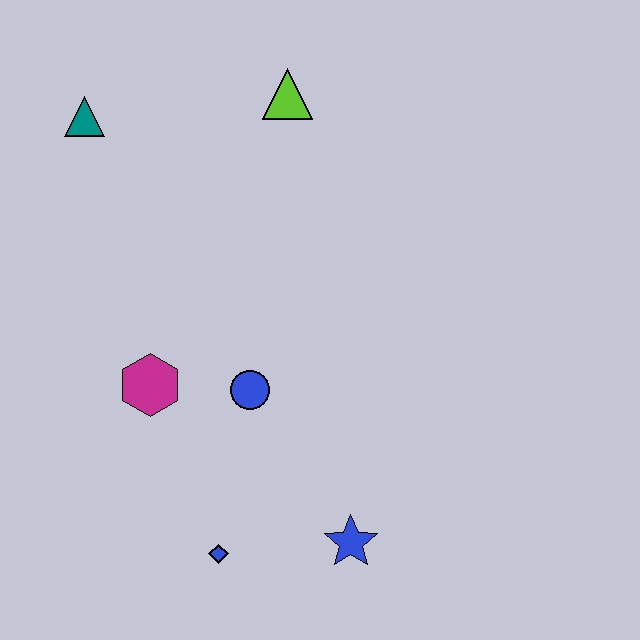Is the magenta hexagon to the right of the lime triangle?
No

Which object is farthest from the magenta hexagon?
The lime triangle is farthest from the magenta hexagon.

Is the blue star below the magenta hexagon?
Yes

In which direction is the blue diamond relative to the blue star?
The blue diamond is to the left of the blue star.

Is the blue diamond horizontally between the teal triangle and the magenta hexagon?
No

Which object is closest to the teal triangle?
The lime triangle is closest to the teal triangle.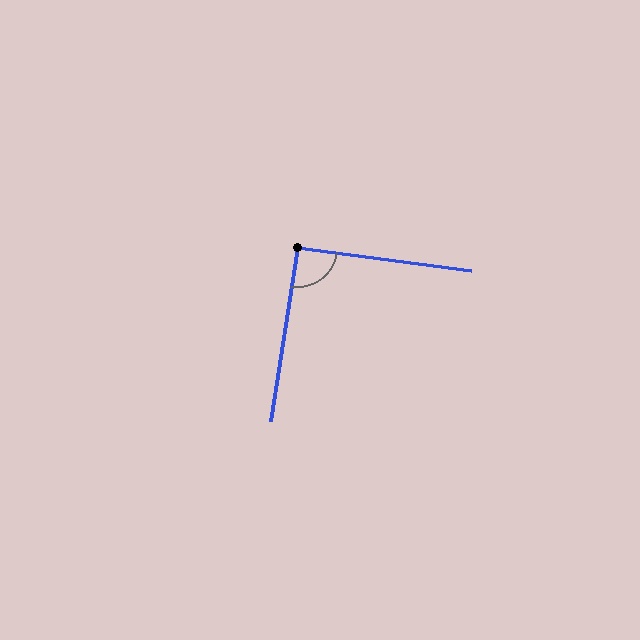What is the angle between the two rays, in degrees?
Approximately 92 degrees.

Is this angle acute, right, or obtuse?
It is approximately a right angle.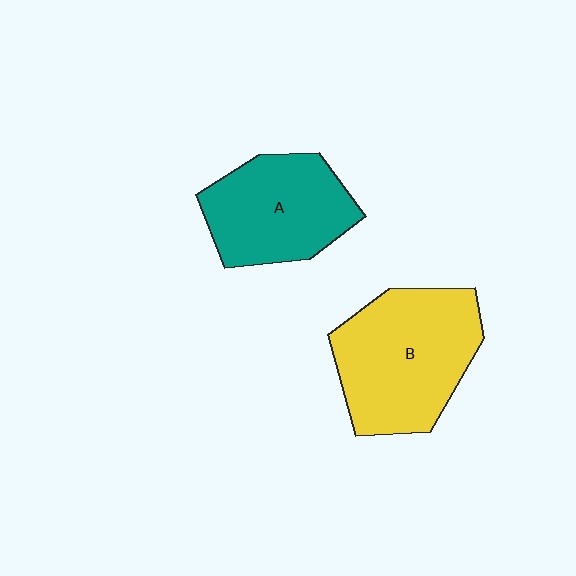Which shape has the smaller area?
Shape A (teal).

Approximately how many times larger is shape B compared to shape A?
Approximately 1.3 times.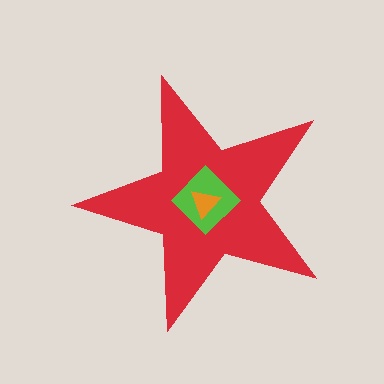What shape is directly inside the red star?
The lime diamond.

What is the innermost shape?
The orange triangle.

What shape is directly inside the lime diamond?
The orange triangle.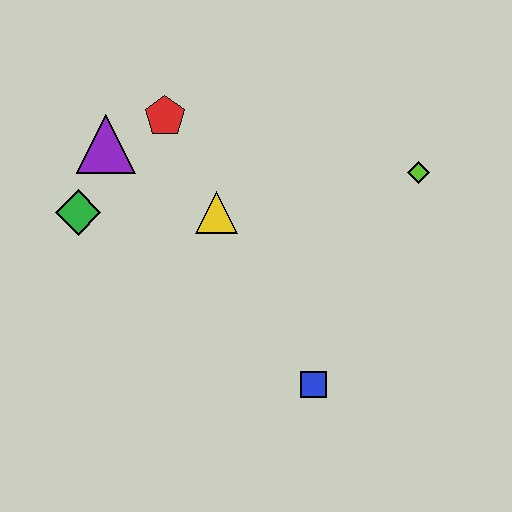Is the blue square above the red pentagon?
No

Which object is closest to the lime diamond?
The yellow triangle is closest to the lime diamond.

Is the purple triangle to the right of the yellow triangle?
No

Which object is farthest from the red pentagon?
The blue square is farthest from the red pentagon.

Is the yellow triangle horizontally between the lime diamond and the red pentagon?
Yes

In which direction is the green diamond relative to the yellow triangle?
The green diamond is to the left of the yellow triangle.